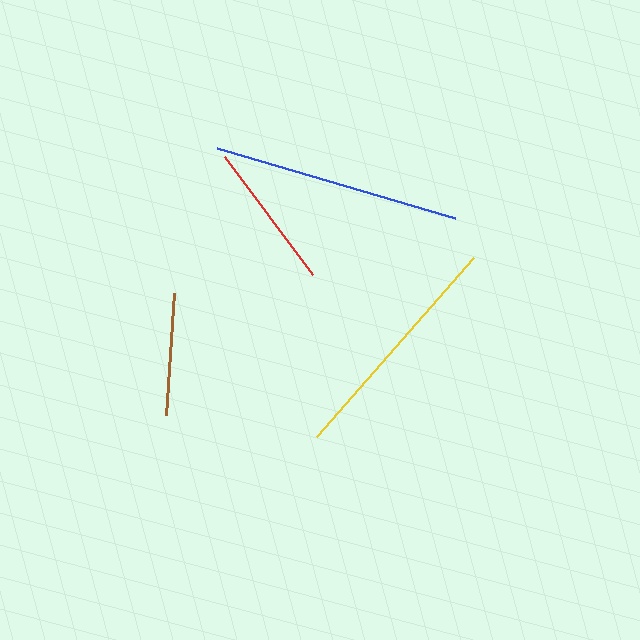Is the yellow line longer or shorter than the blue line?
The blue line is longer than the yellow line.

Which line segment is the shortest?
The brown line is the shortest at approximately 122 pixels.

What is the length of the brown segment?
The brown segment is approximately 122 pixels long.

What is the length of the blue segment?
The blue segment is approximately 248 pixels long.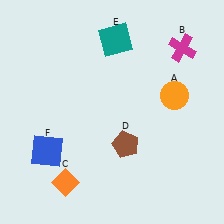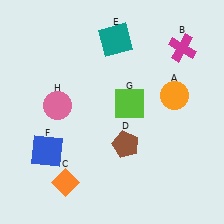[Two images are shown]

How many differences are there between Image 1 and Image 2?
There are 2 differences between the two images.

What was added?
A lime square (G), a pink circle (H) were added in Image 2.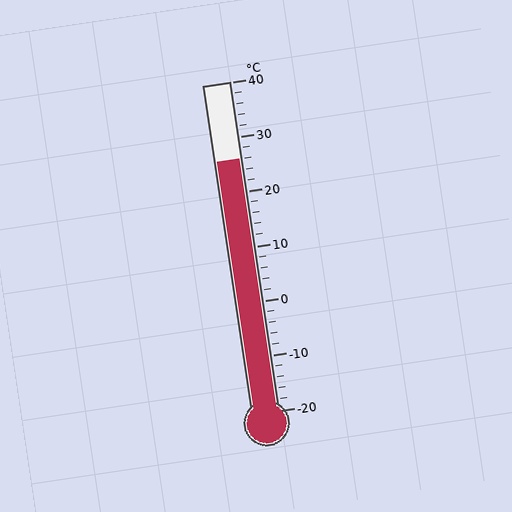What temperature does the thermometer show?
The thermometer shows approximately 26°C.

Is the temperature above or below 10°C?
The temperature is above 10°C.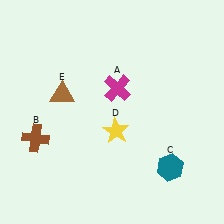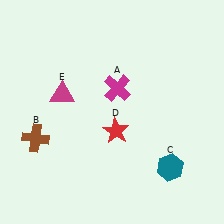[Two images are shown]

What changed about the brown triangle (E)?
In Image 1, E is brown. In Image 2, it changed to magenta.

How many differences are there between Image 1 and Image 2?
There are 2 differences between the two images.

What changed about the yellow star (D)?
In Image 1, D is yellow. In Image 2, it changed to red.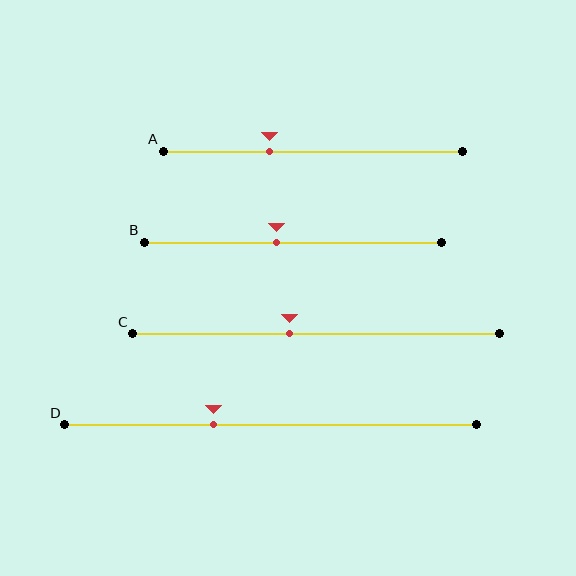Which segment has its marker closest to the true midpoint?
Segment B has its marker closest to the true midpoint.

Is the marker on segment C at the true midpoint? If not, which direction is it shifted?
No, the marker on segment C is shifted to the left by about 7% of the segment length.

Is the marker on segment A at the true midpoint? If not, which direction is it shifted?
No, the marker on segment A is shifted to the left by about 14% of the segment length.